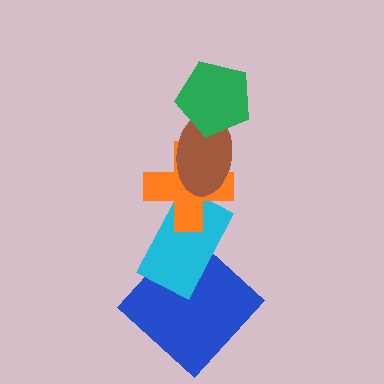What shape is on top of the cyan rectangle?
The orange cross is on top of the cyan rectangle.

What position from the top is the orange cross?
The orange cross is 3rd from the top.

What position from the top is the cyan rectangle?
The cyan rectangle is 4th from the top.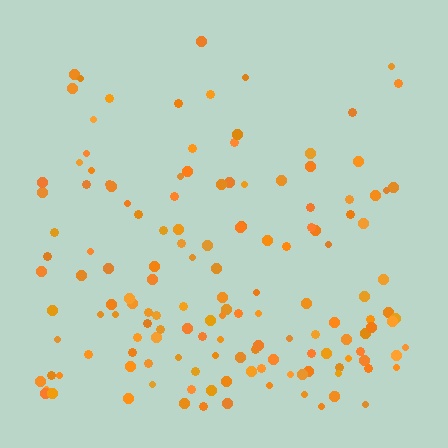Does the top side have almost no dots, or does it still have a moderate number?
Still a moderate number, just noticeably fewer than the bottom.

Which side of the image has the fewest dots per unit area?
The top.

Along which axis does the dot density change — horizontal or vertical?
Vertical.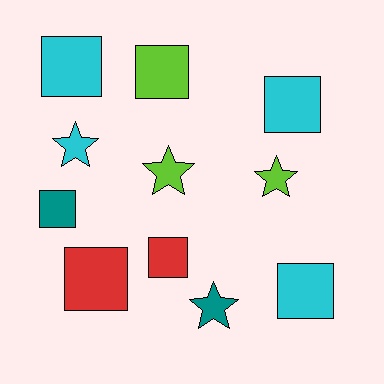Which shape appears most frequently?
Square, with 7 objects.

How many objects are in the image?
There are 11 objects.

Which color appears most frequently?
Cyan, with 4 objects.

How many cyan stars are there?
There is 1 cyan star.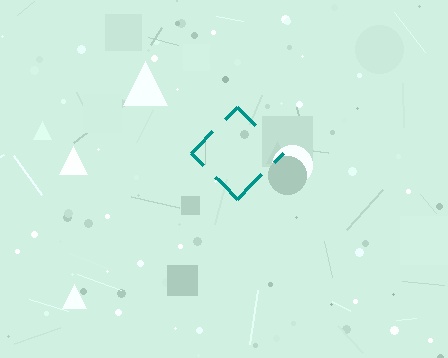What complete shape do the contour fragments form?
The contour fragments form a diamond.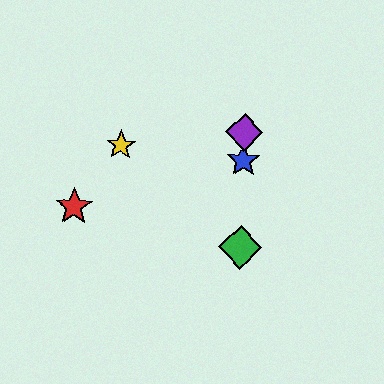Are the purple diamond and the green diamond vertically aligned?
Yes, both are at x≈244.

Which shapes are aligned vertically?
The blue star, the green diamond, the purple diamond are aligned vertically.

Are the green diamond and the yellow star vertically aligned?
No, the green diamond is at x≈240 and the yellow star is at x≈121.